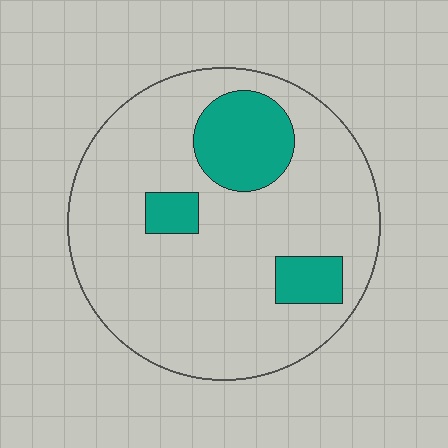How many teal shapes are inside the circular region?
3.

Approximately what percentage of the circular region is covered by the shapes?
Approximately 20%.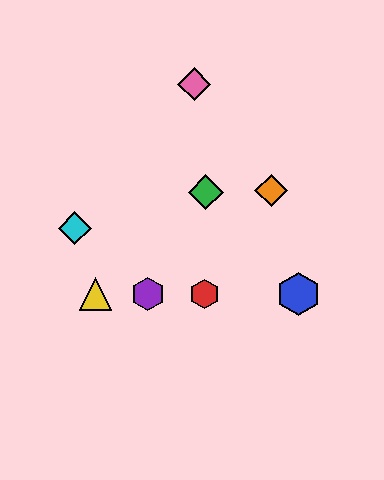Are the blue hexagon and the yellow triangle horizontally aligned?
Yes, both are at y≈294.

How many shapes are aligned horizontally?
4 shapes (the red hexagon, the blue hexagon, the yellow triangle, the purple hexagon) are aligned horizontally.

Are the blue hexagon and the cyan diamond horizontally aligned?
No, the blue hexagon is at y≈294 and the cyan diamond is at y≈228.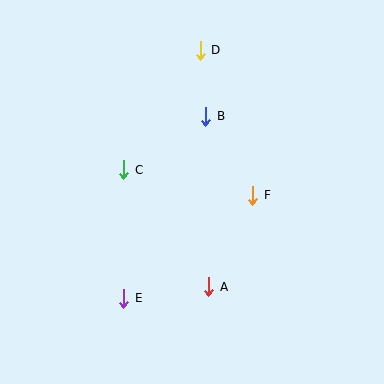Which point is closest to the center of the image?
Point F at (253, 195) is closest to the center.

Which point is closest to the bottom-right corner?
Point A is closest to the bottom-right corner.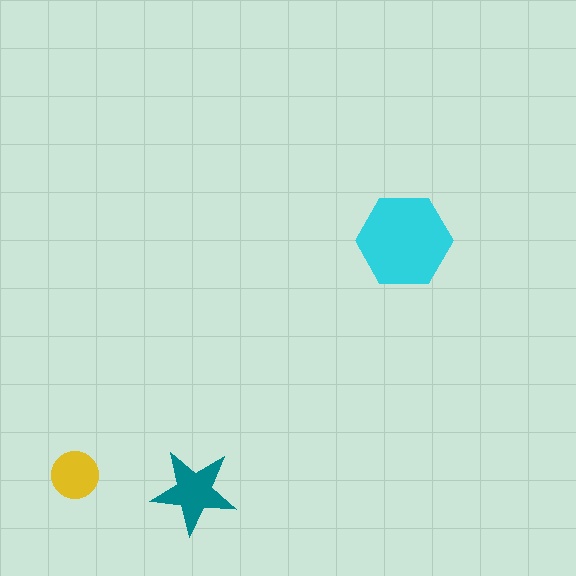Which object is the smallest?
The yellow circle.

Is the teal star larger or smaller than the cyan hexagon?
Smaller.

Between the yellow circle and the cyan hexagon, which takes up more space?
The cyan hexagon.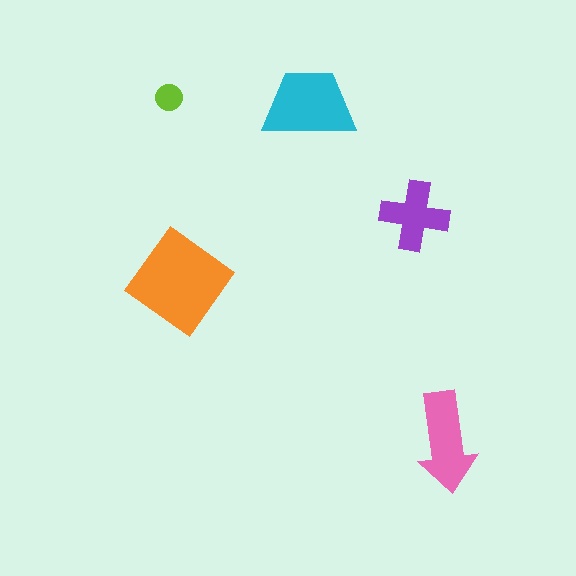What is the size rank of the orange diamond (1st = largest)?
1st.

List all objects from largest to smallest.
The orange diamond, the cyan trapezoid, the pink arrow, the purple cross, the lime circle.